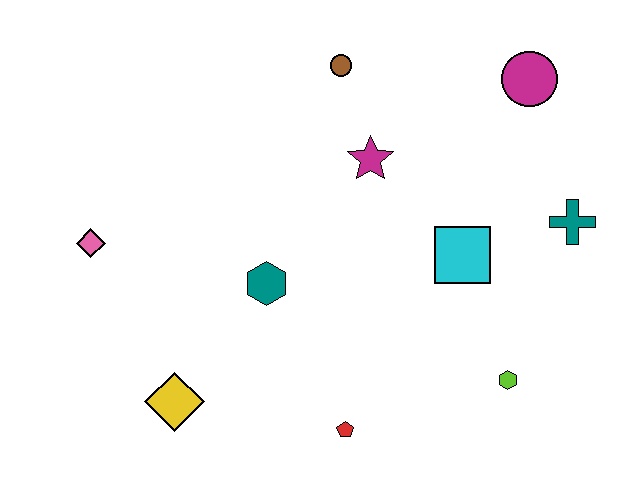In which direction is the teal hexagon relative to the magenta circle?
The teal hexagon is to the left of the magenta circle.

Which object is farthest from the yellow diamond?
The magenta circle is farthest from the yellow diamond.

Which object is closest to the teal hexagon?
The yellow diamond is closest to the teal hexagon.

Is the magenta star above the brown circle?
No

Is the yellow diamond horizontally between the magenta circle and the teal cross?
No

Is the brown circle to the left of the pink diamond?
No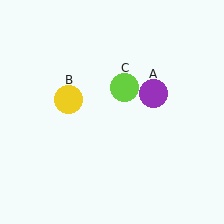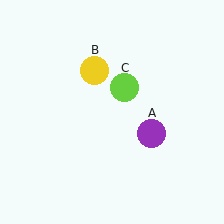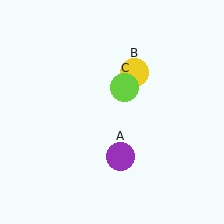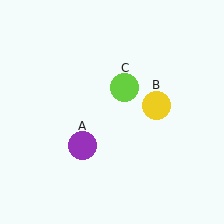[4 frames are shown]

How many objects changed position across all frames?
2 objects changed position: purple circle (object A), yellow circle (object B).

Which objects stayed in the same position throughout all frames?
Lime circle (object C) remained stationary.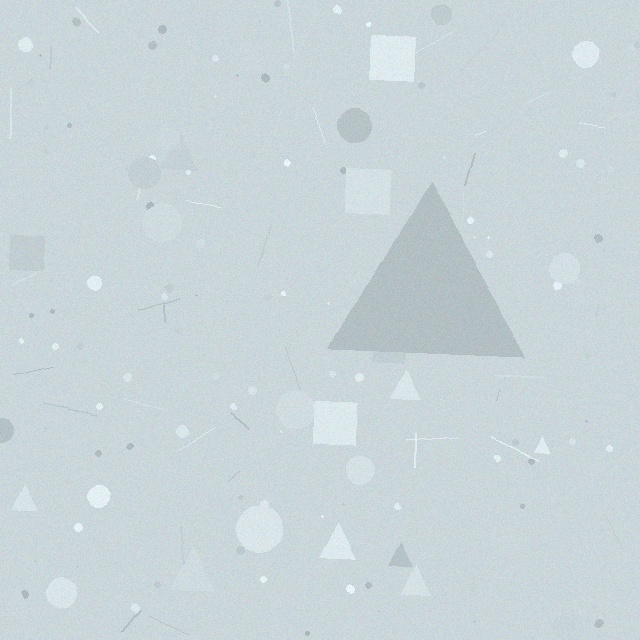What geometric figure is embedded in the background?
A triangle is embedded in the background.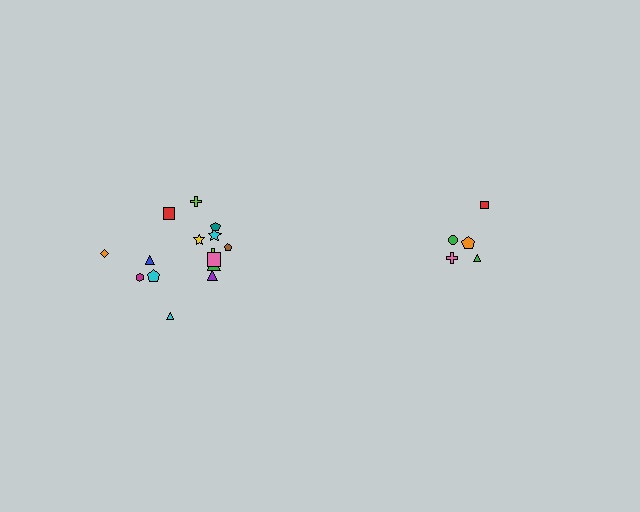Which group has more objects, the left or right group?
The left group.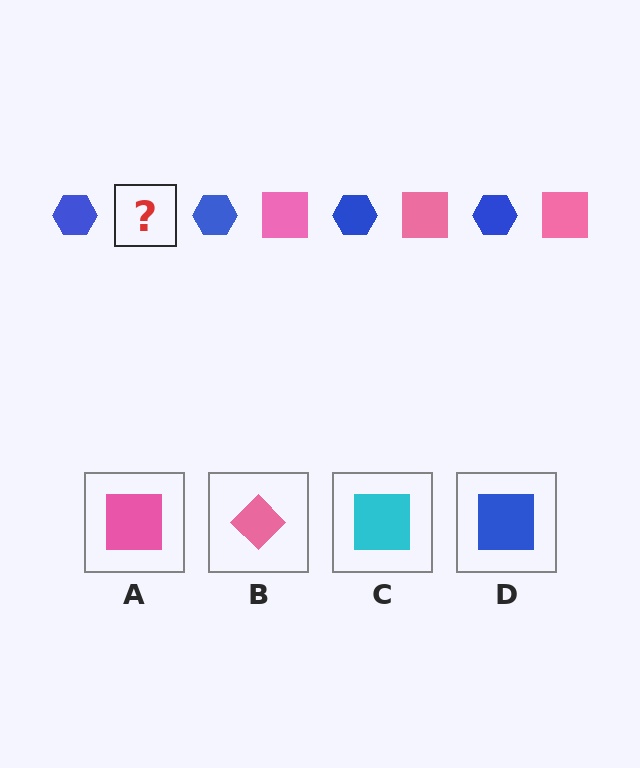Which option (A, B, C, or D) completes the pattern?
A.